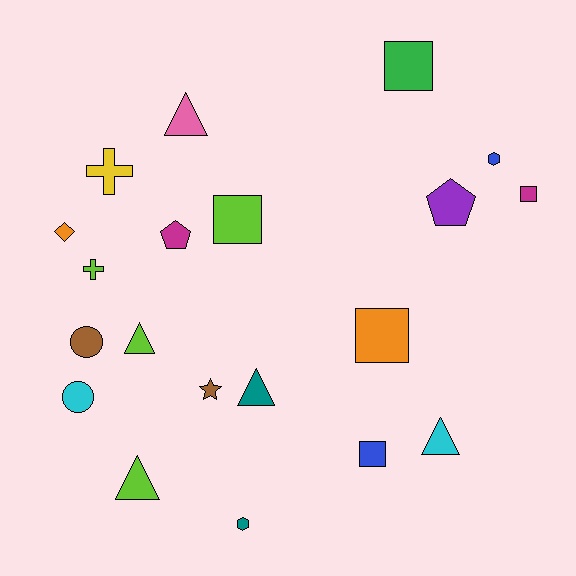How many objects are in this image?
There are 20 objects.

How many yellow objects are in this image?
There is 1 yellow object.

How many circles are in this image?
There are 2 circles.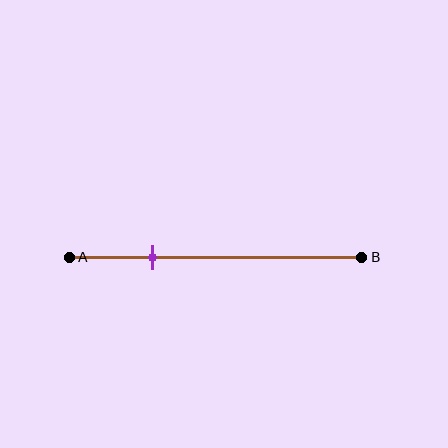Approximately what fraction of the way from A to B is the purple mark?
The purple mark is approximately 30% of the way from A to B.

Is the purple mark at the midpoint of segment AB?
No, the mark is at about 30% from A, not at the 50% midpoint.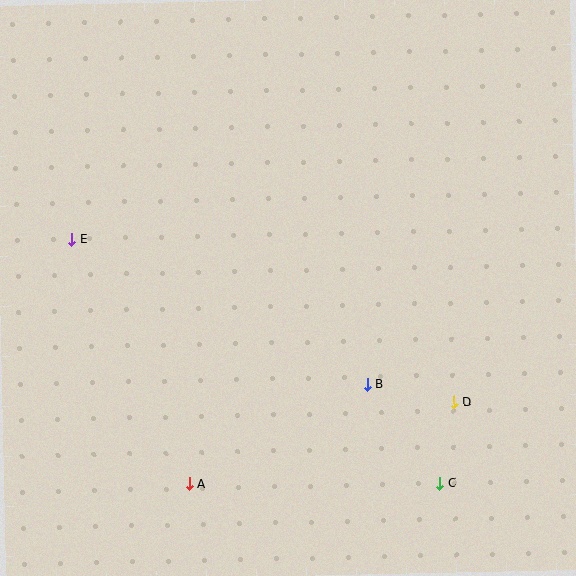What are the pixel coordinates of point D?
Point D is at (454, 402).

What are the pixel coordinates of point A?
Point A is at (189, 484).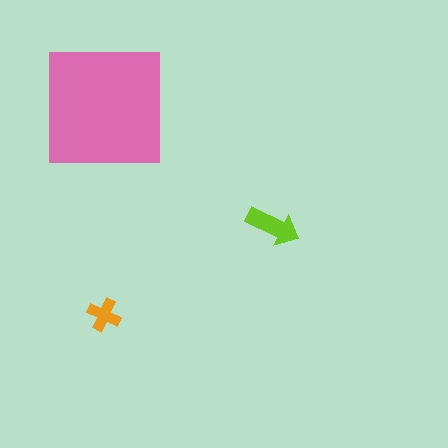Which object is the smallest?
The orange cross.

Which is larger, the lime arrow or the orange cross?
The lime arrow.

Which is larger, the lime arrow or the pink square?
The pink square.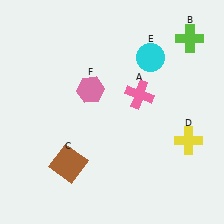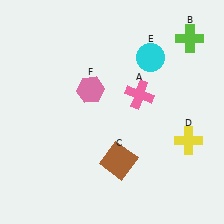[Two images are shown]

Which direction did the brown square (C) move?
The brown square (C) moved right.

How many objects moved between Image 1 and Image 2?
1 object moved between the two images.